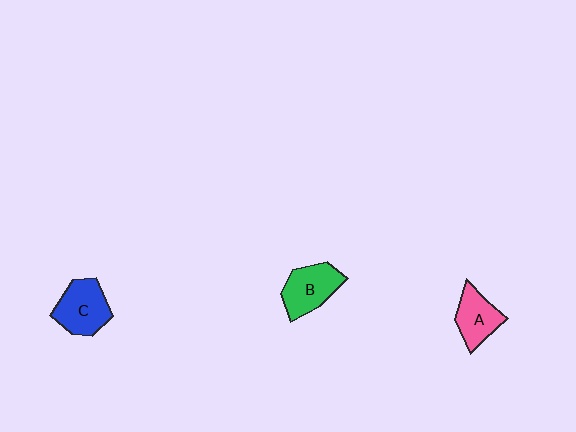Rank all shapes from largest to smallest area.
From largest to smallest: C (blue), B (green), A (pink).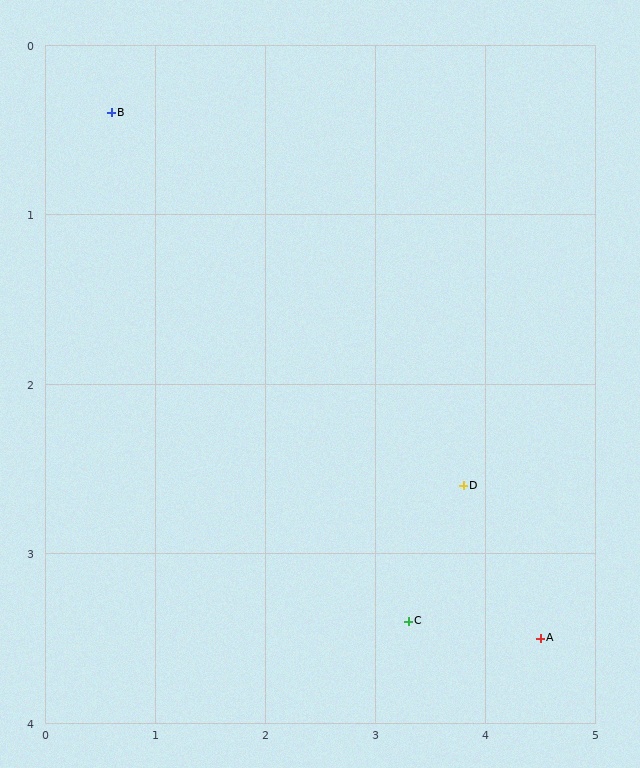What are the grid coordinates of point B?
Point B is at approximately (0.6, 0.4).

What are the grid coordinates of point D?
Point D is at approximately (3.8, 2.6).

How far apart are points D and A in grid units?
Points D and A are about 1.1 grid units apart.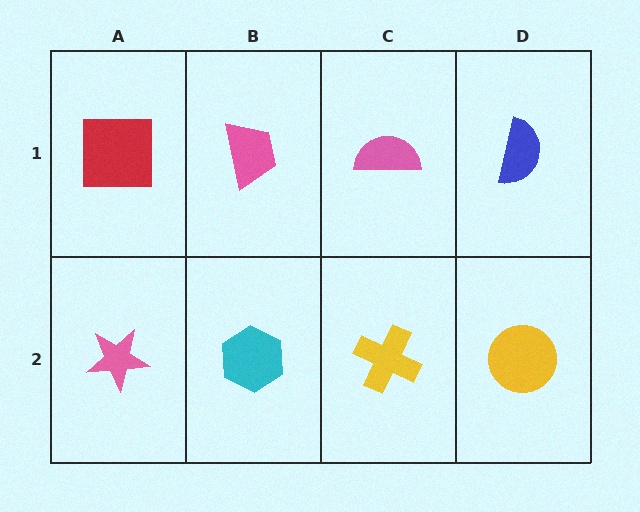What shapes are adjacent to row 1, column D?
A yellow circle (row 2, column D), a pink semicircle (row 1, column C).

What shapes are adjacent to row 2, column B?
A pink trapezoid (row 1, column B), a pink star (row 2, column A), a yellow cross (row 2, column C).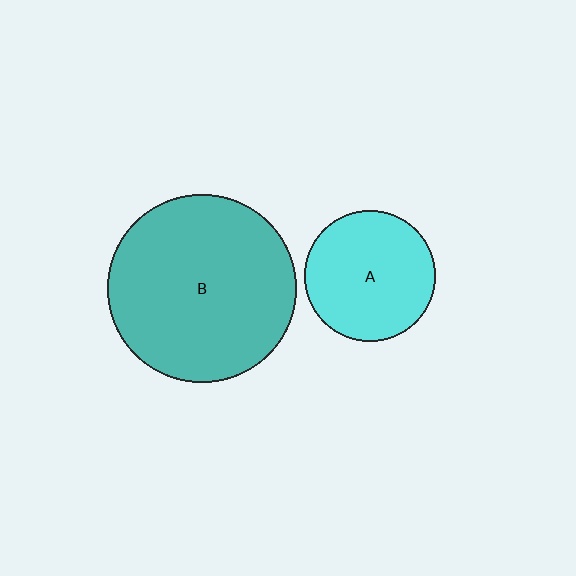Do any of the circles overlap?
No, none of the circles overlap.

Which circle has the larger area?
Circle B (teal).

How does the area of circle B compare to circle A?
Approximately 2.1 times.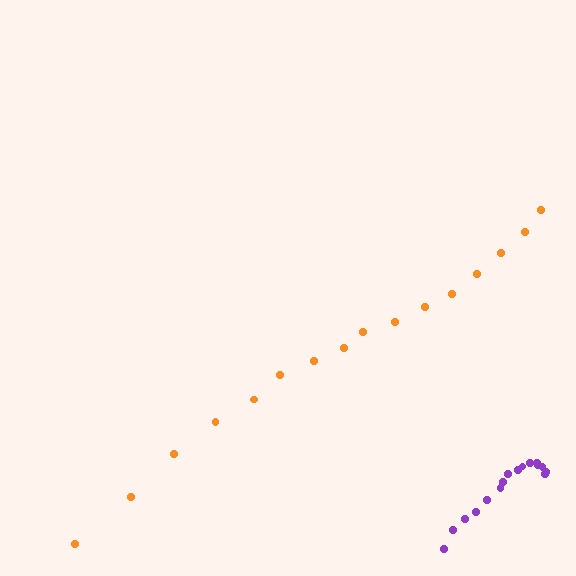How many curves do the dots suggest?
There are 2 distinct paths.